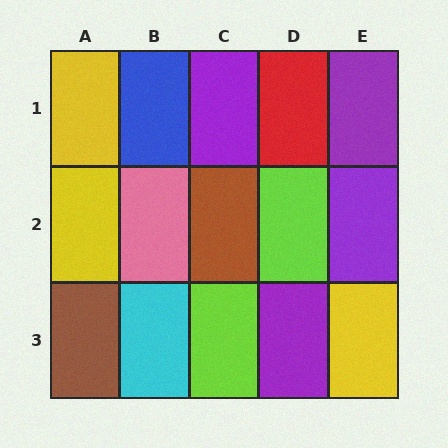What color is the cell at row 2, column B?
Pink.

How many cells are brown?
2 cells are brown.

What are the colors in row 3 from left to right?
Brown, cyan, lime, purple, yellow.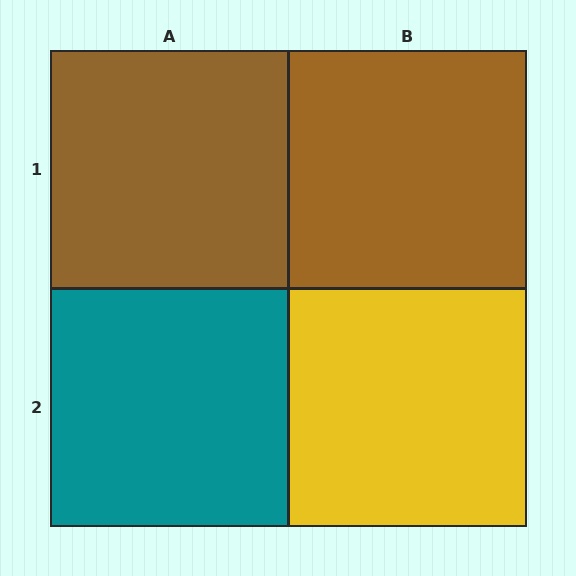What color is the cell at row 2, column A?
Teal.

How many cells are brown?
2 cells are brown.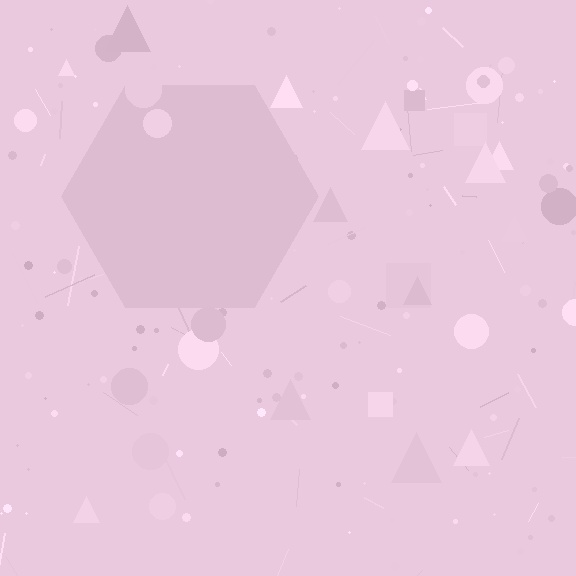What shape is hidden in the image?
A hexagon is hidden in the image.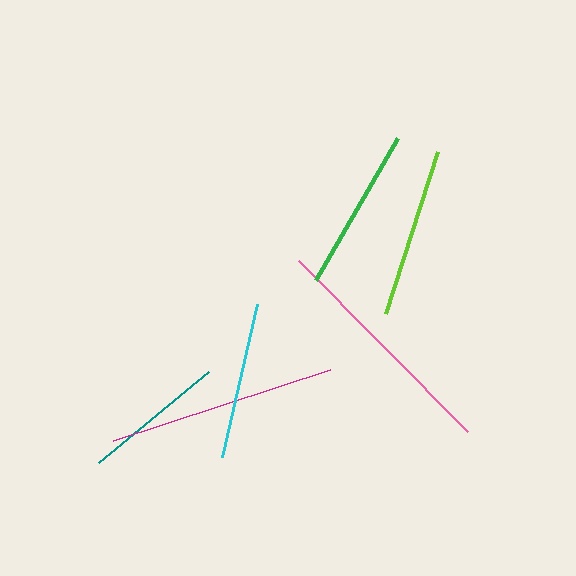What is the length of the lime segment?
The lime segment is approximately 170 pixels long.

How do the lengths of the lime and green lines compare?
The lime and green lines are approximately the same length.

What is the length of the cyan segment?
The cyan segment is approximately 157 pixels long.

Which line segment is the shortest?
The teal line is the shortest at approximately 142 pixels.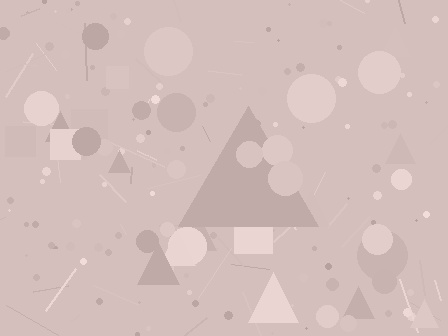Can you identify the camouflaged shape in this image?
The camouflaged shape is a triangle.